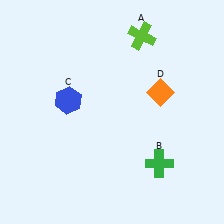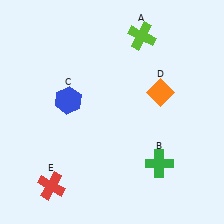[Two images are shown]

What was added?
A red cross (E) was added in Image 2.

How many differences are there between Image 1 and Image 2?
There is 1 difference between the two images.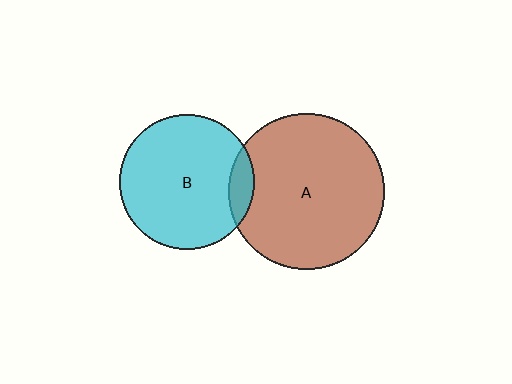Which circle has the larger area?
Circle A (brown).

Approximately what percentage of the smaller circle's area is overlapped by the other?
Approximately 10%.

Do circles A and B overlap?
Yes.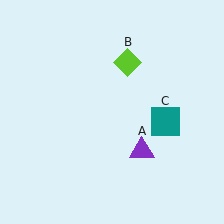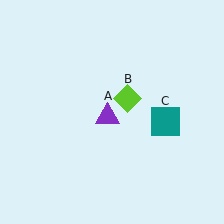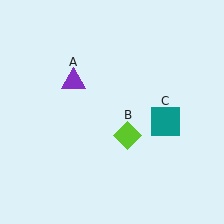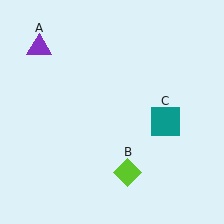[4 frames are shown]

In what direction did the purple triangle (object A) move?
The purple triangle (object A) moved up and to the left.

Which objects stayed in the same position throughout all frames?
Teal square (object C) remained stationary.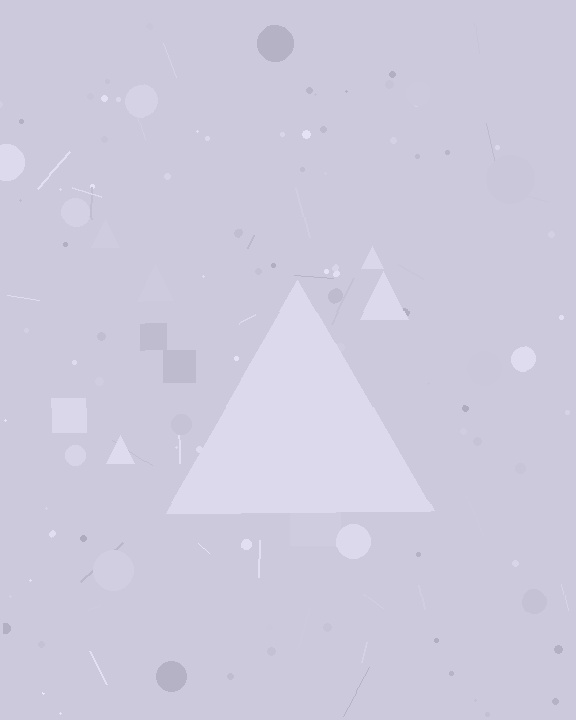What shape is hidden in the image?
A triangle is hidden in the image.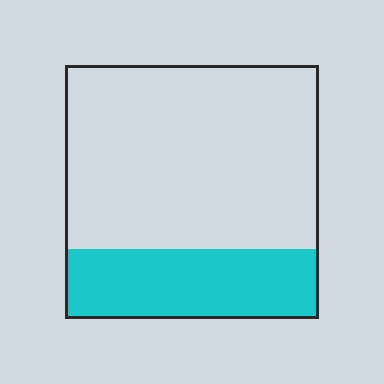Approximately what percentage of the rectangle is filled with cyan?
Approximately 30%.